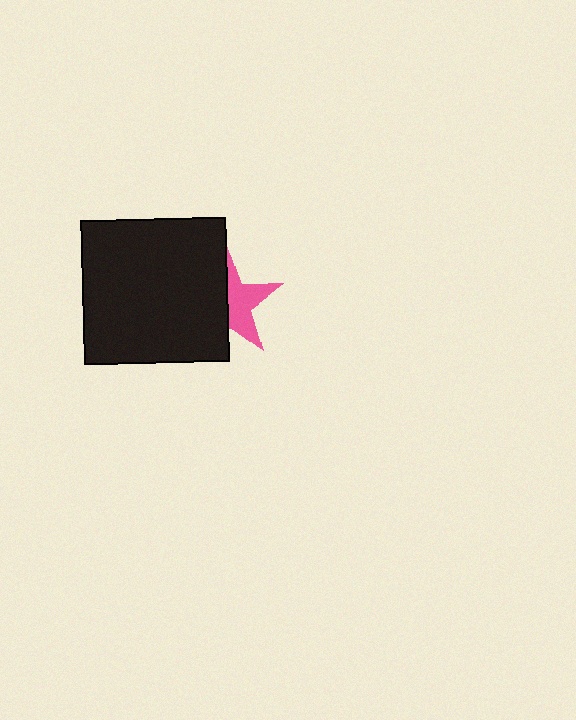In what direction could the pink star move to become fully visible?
The pink star could move right. That would shift it out from behind the black square entirely.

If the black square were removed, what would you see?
You would see the complete pink star.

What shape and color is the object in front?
The object in front is a black square.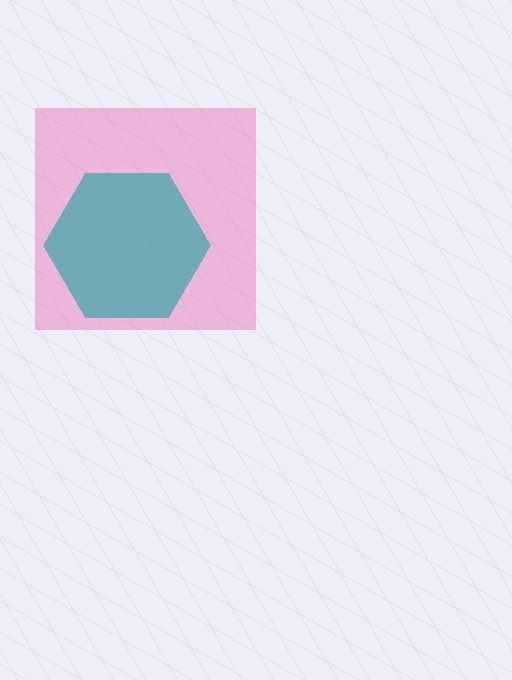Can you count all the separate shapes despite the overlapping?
Yes, there are 2 separate shapes.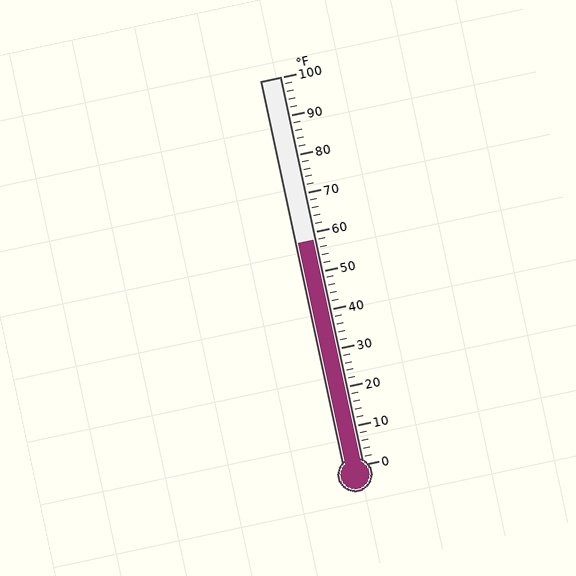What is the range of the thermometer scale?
The thermometer scale ranges from 0°F to 100°F.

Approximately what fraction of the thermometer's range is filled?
The thermometer is filled to approximately 60% of its range.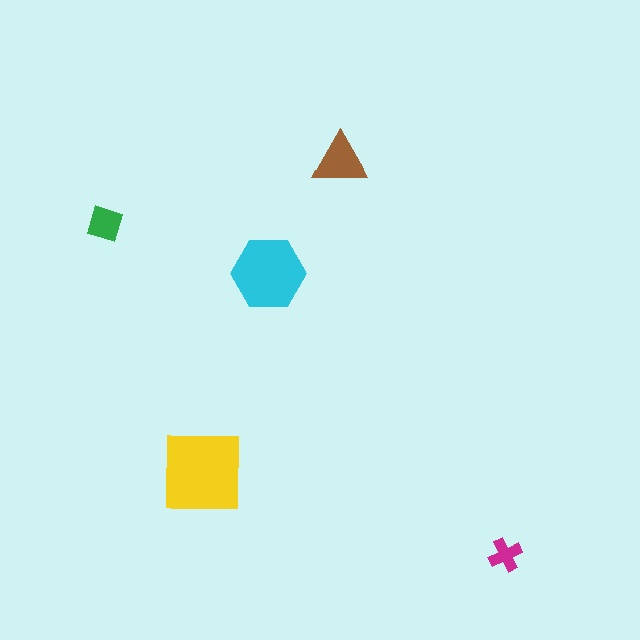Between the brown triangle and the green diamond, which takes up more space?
The brown triangle.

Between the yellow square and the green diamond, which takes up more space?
The yellow square.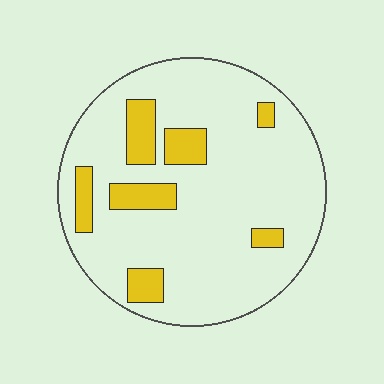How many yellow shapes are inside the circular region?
7.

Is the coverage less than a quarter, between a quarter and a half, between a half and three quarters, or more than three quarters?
Less than a quarter.